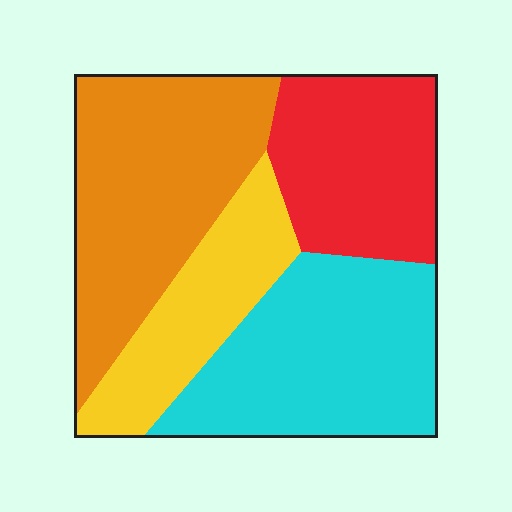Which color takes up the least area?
Yellow, at roughly 15%.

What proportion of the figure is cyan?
Cyan takes up about one third (1/3) of the figure.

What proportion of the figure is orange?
Orange takes up about one third (1/3) of the figure.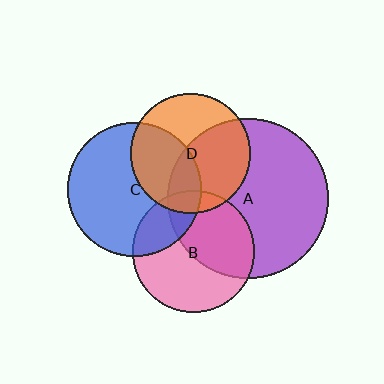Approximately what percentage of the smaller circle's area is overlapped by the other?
Approximately 40%.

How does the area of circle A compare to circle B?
Approximately 1.7 times.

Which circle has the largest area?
Circle A (purple).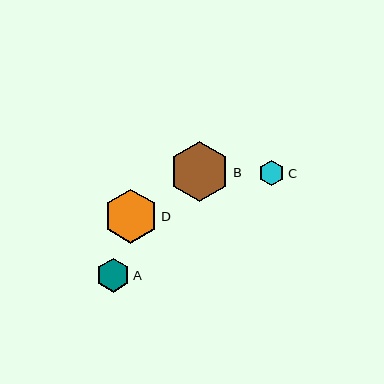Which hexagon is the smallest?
Hexagon C is the smallest with a size of approximately 26 pixels.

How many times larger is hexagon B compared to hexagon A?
Hexagon B is approximately 1.8 times the size of hexagon A.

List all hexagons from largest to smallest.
From largest to smallest: B, D, A, C.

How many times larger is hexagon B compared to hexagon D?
Hexagon B is approximately 1.1 times the size of hexagon D.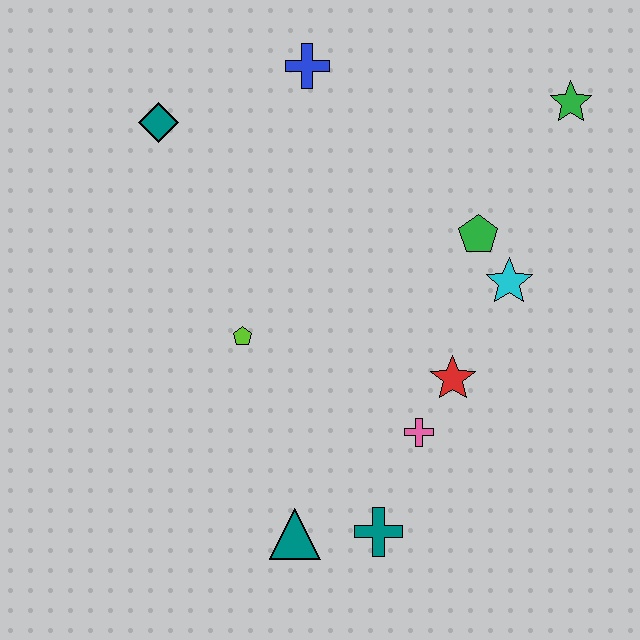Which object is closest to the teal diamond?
The blue cross is closest to the teal diamond.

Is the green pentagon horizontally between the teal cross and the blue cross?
No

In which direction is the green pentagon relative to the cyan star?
The green pentagon is above the cyan star.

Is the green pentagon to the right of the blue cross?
Yes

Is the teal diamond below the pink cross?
No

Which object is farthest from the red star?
The teal diamond is farthest from the red star.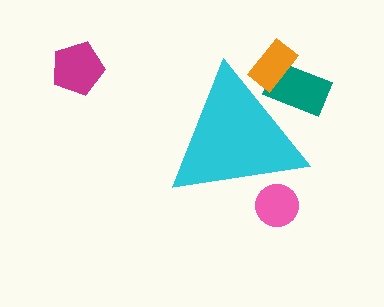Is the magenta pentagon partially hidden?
No, the magenta pentagon is fully visible.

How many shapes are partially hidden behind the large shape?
3 shapes are partially hidden.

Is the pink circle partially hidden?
Yes, the pink circle is partially hidden behind the cyan triangle.